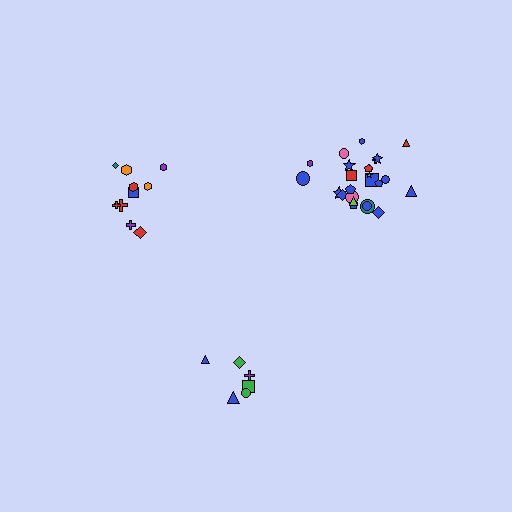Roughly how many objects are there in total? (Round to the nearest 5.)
Roughly 40 objects in total.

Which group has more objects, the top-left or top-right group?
The top-right group.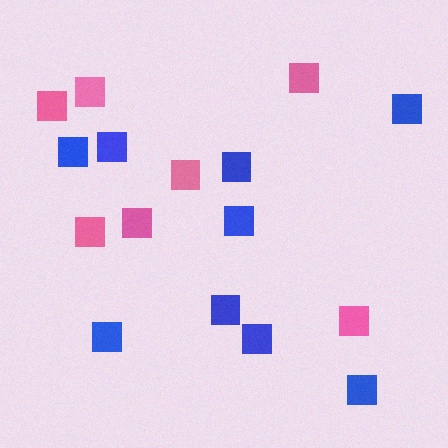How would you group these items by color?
There are 2 groups: one group of blue squares (9) and one group of pink squares (7).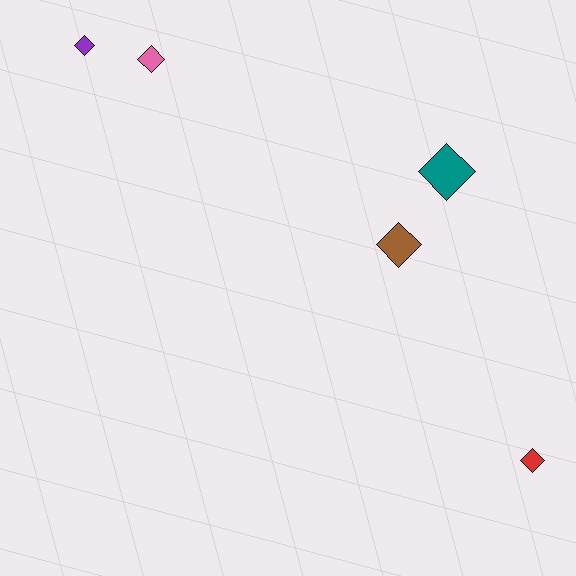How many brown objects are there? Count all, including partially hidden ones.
There is 1 brown object.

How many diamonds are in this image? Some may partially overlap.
There are 5 diamonds.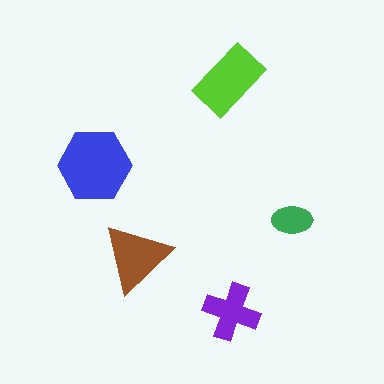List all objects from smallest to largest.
The green ellipse, the purple cross, the brown triangle, the lime rectangle, the blue hexagon.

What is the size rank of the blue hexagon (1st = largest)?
1st.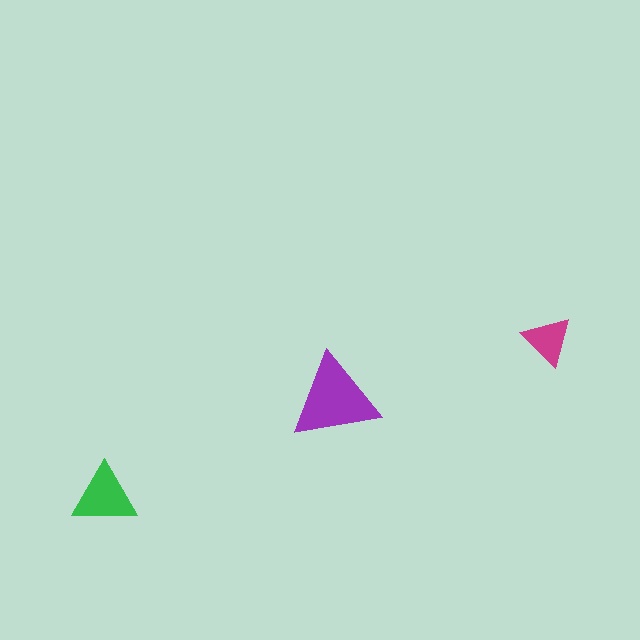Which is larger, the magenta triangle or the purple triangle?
The purple one.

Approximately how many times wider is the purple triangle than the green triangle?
About 1.5 times wider.